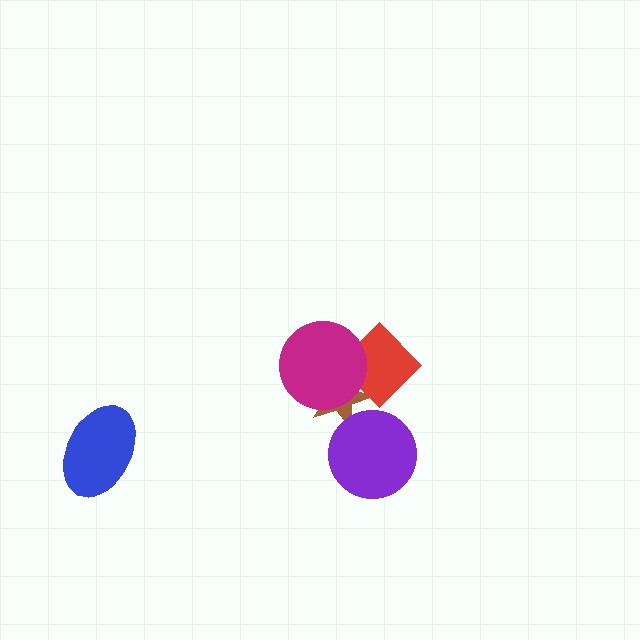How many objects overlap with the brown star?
3 objects overlap with the brown star.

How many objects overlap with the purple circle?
1 object overlaps with the purple circle.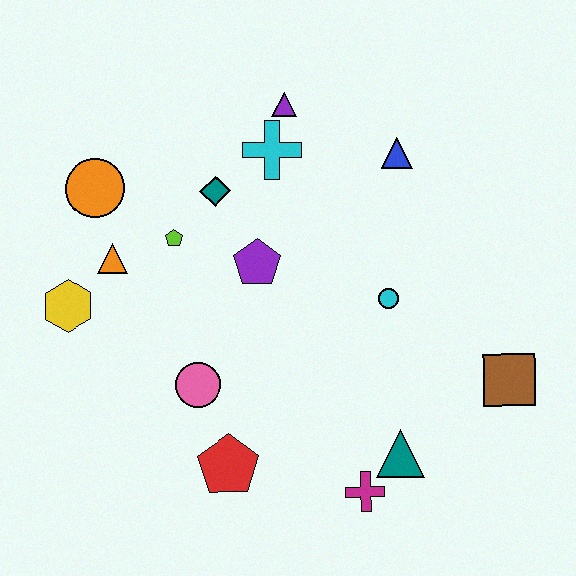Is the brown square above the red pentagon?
Yes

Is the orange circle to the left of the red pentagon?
Yes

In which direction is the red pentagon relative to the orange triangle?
The red pentagon is below the orange triangle.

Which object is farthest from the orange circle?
The brown square is farthest from the orange circle.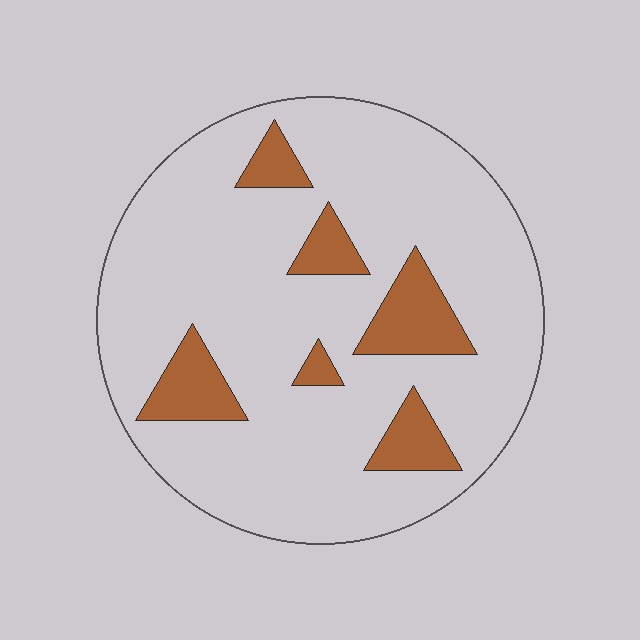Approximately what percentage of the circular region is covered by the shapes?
Approximately 15%.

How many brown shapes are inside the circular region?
6.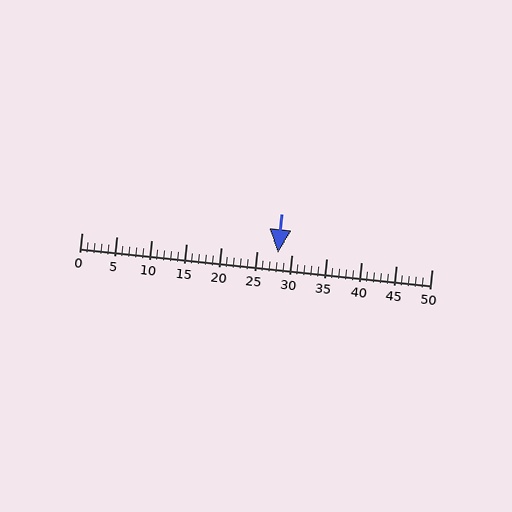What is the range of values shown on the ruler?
The ruler shows values from 0 to 50.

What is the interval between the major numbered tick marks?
The major tick marks are spaced 5 units apart.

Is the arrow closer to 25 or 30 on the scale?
The arrow is closer to 30.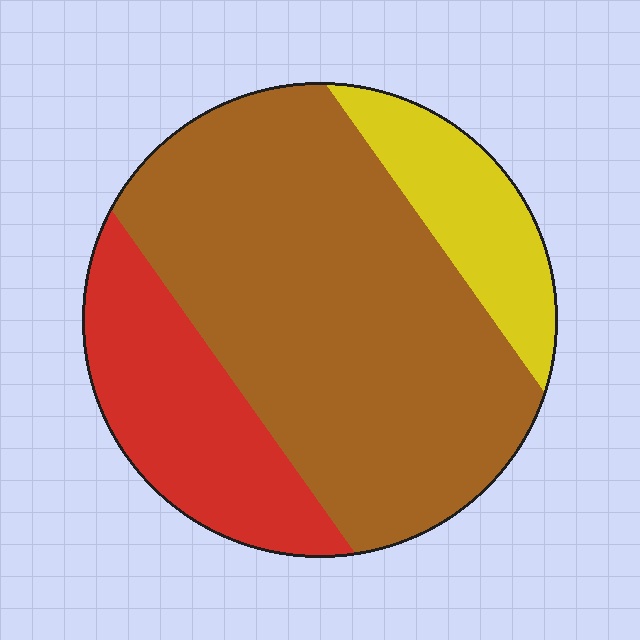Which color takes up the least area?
Yellow, at roughly 15%.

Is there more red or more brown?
Brown.